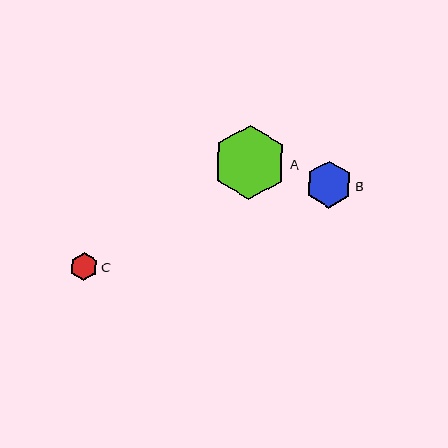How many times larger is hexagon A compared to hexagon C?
Hexagon A is approximately 2.6 times the size of hexagon C.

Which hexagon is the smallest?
Hexagon C is the smallest with a size of approximately 28 pixels.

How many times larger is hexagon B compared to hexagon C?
Hexagon B is approximately 1.7 times the size of hexagon C.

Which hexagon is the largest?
Hexagon A is the largest with a size of approximately 75 pixels.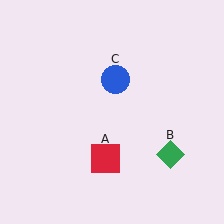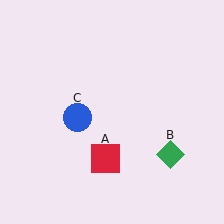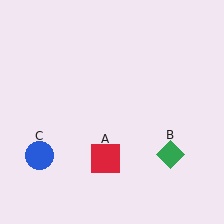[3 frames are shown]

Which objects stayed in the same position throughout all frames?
Red square (object A) and green diamond (object B) remained stationary.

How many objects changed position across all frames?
1 object changed position: blue circle (object C).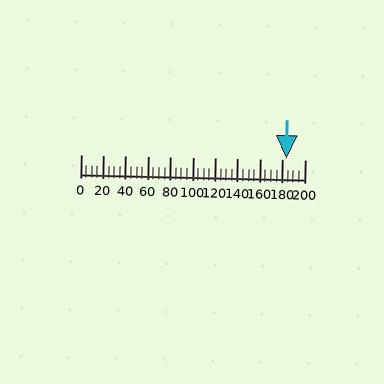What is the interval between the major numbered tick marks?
The major tick marks are spaced 20 units apart.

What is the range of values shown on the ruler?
The ruler shows values from 0 to 200.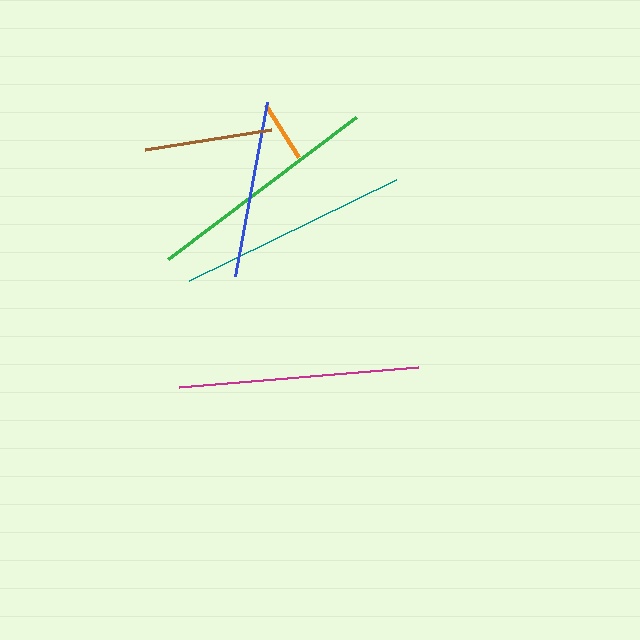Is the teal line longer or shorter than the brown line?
The teal line is longer than the brown line.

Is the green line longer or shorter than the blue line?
The green line is longer than the blue line.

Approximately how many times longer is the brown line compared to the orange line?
The brown line is approximately 2.1 times the length of the orange line.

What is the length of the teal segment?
The teal segment is approximately 230 pixels long.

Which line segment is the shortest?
The orange line is the shortest at approximately 61 pixels.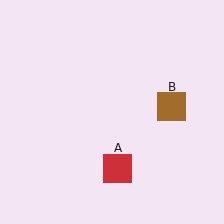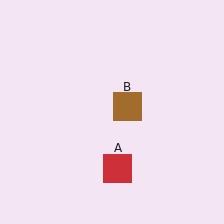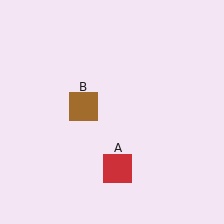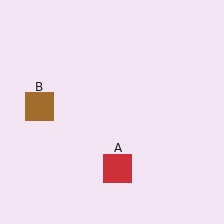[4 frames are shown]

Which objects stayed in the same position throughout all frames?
Red square (object A) remained stationary.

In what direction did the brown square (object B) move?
The brown square (object B) moved left.